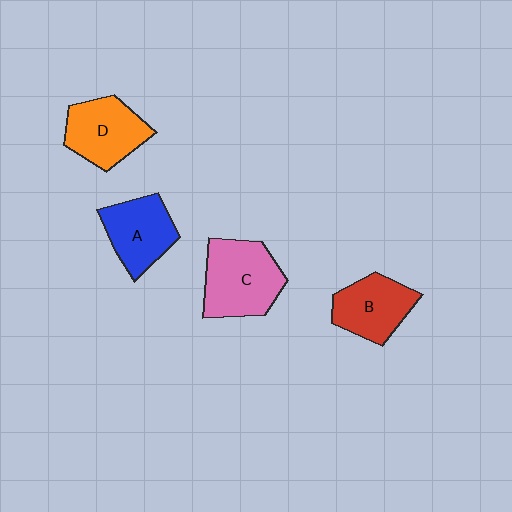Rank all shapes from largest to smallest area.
From largest to smallest: C (pink), D (orange), A (blue), B (red).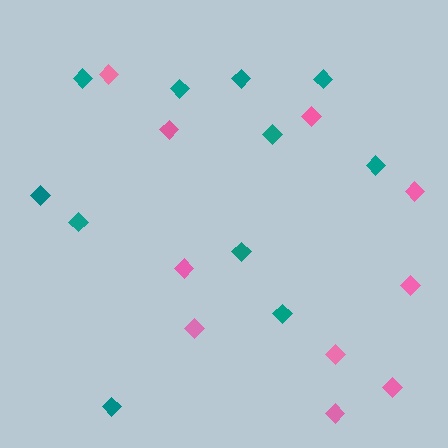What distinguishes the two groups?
There are 2 groups: one group of teal diamonds (11) and one group of pink diamonds (10).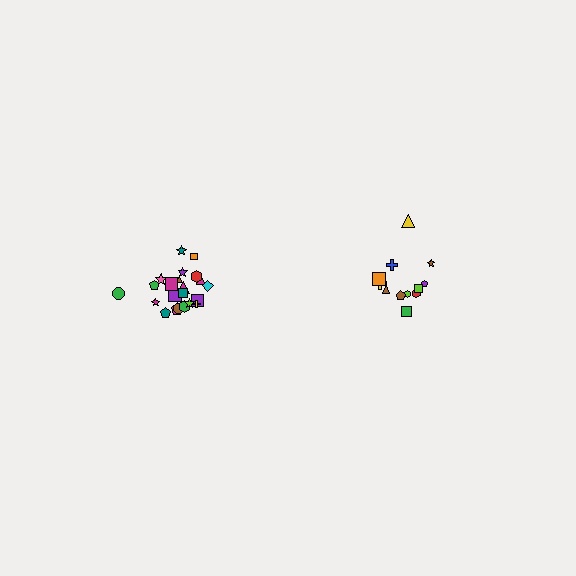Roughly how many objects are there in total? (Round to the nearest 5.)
Roughly 35 objects in total.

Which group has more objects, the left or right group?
The left group.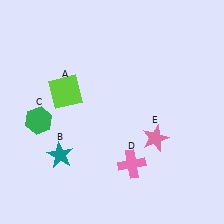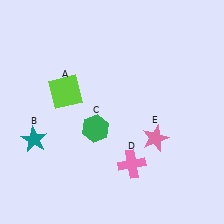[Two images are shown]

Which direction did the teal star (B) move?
The teal star (B) moved left.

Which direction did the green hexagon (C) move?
The green hexagon (C) moved right.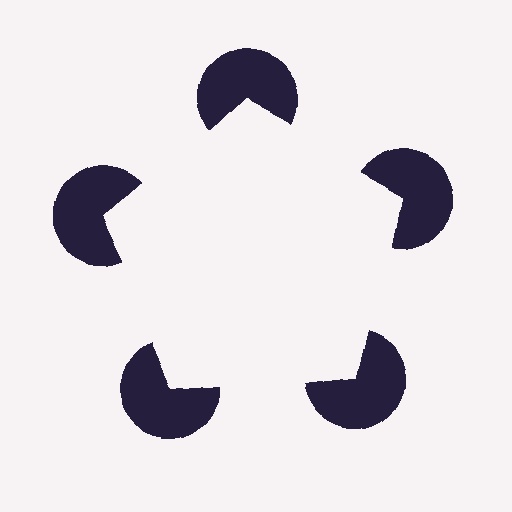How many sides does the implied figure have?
5 sides.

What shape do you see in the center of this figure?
An illusory pentagon — its edges are inferred from the aligned wedge cuts in the pac-man discs, not physically drawn.